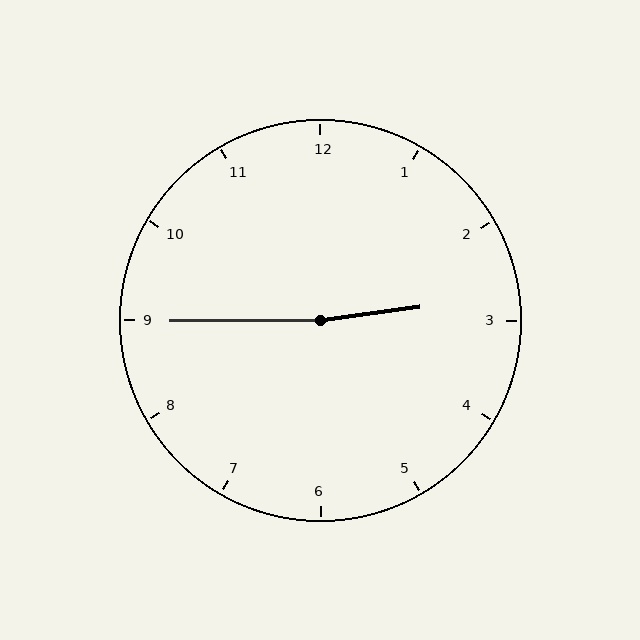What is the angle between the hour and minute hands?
Approximately 172 degrees.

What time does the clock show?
2:45.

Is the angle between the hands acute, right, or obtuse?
It is obtuse.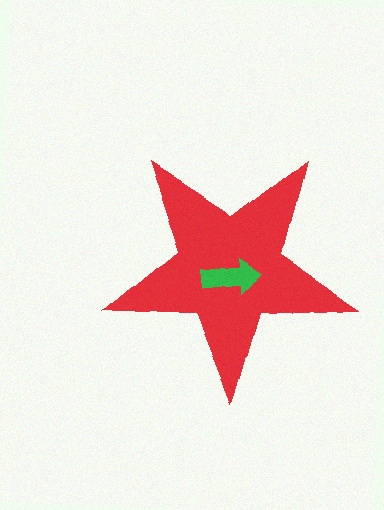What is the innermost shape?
The green arrow.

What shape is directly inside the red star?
The green arrow.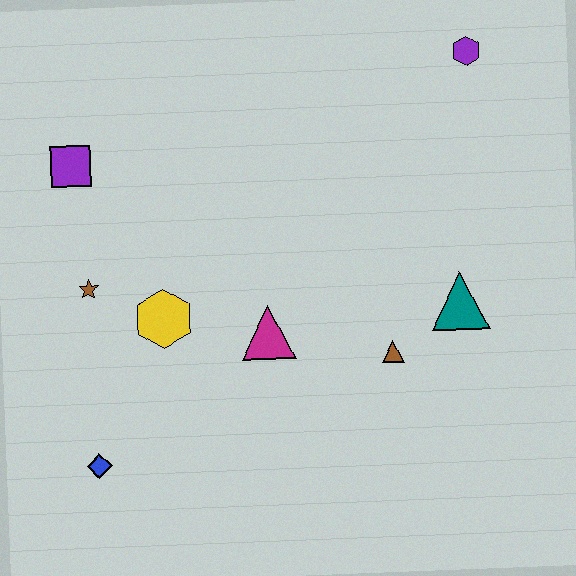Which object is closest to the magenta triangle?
The yellow hexagon is closest to the magenta triangle.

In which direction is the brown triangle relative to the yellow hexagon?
The brown triangle is to the right of the yellow hexagon.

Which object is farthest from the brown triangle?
The purple square is farthest from the brown triangle.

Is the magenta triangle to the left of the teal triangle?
Yes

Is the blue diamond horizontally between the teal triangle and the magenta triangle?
No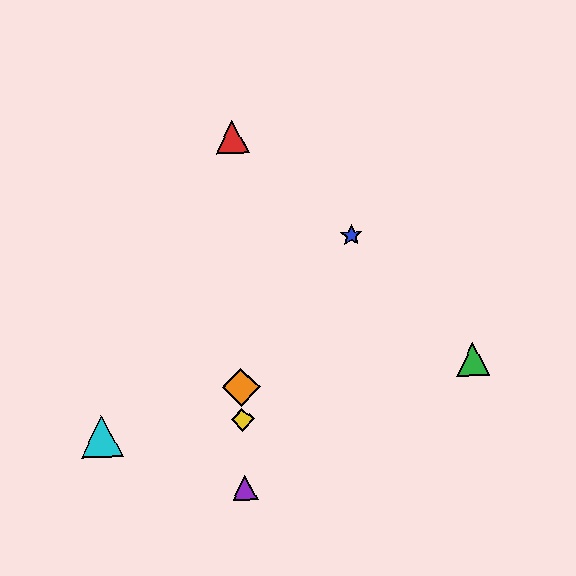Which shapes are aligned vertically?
The red triangle, the yellow diamond, the purple triangle, the orange diamond are aligned vertically.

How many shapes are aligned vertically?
4 shapes (the red triangle, the yellow diamond, the purple triangle, the orange diamond) are aligned vertically.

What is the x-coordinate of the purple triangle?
The purple triangle is at x≈245.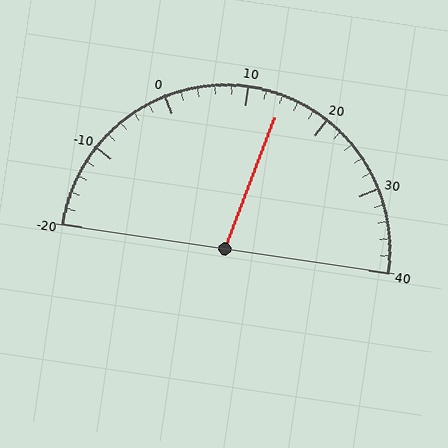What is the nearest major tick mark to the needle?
The nearest major tick mark is 10.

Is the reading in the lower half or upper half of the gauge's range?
The reading is in the upper half of the range (-20 to 40).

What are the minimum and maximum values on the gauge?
The gauge ranges from -20 to 40.